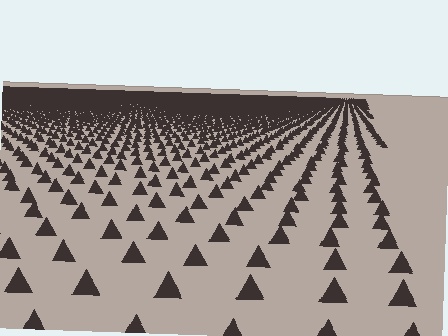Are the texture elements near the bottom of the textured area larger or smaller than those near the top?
Larger. Near the bottom, elements are closer to the viewer and appear at a bigger on-screen size.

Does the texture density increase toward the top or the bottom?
Density increases toward the top.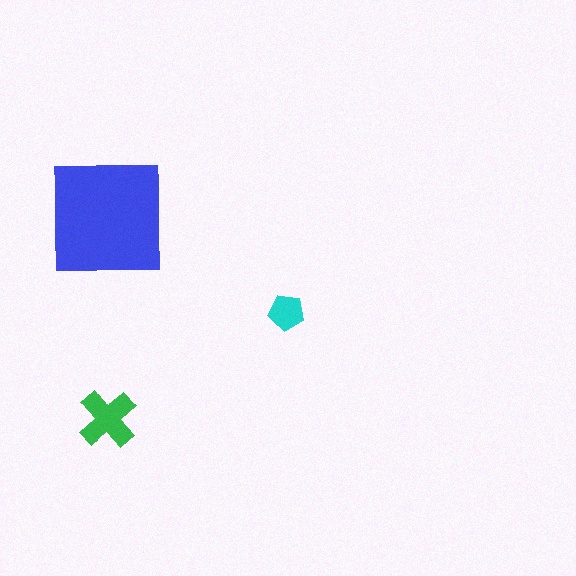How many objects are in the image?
There are 3 objects in the image.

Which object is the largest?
The blue square.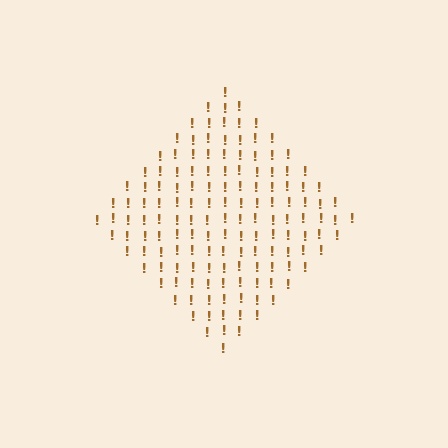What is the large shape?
The large shape is a diamond.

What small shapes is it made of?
It is made of small exclamation marks.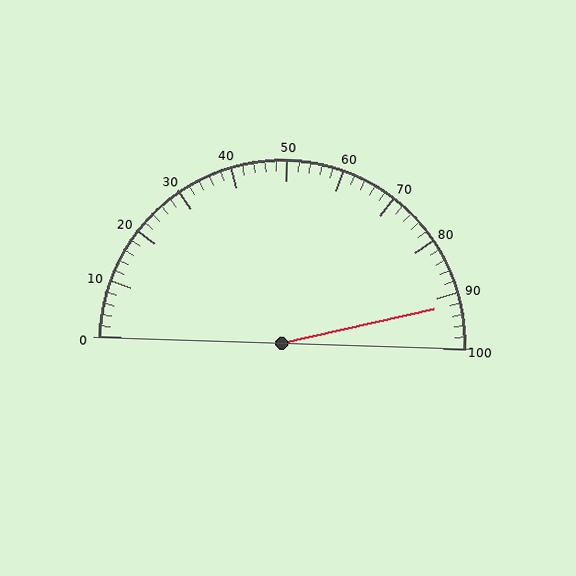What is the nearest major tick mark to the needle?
The nearest major tick mark is 90.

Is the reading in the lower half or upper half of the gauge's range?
The reading is in the upper half of the range (0 to 100).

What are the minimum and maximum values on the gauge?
The gauge ranges from 0 to 100.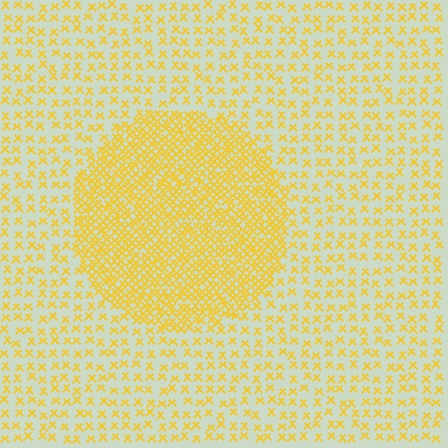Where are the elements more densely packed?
The elements are more densely packed inside the circle boundary.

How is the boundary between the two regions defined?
The boundary is defined by a change in element density (approximately 2.6x ratio). All elements are the same color, size, and shape.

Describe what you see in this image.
The image contains small yellow elements arranged at two different densities. A circle-shaped region is visible where the elements are more densely packed than the surrounding area.